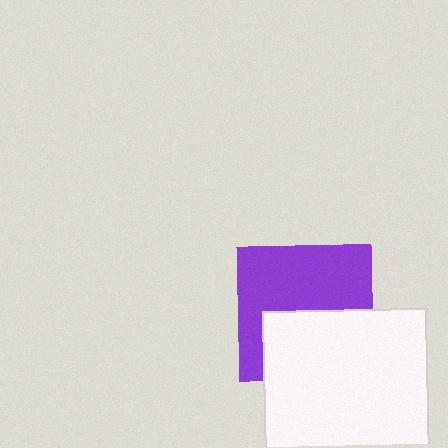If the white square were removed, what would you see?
You would see the complete purple square.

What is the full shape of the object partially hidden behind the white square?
The partially hidden object is a purple square.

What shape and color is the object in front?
The object in front is a white square.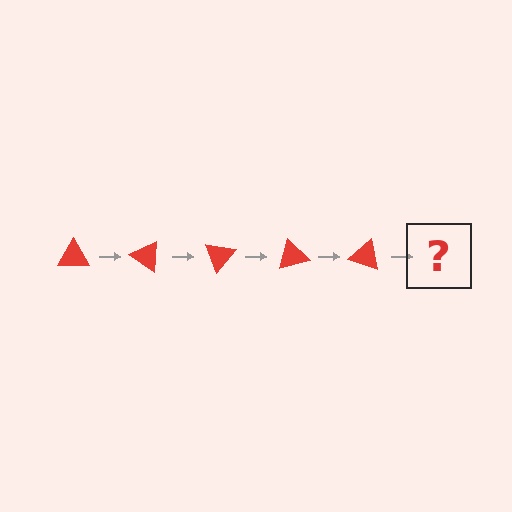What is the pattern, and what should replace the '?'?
The pattern is that the triangle rotates 35 degrees each step. The '?' should be a red triangle rotated 175 degrees.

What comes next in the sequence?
The next element should be a red triangle rotated 175 degrees.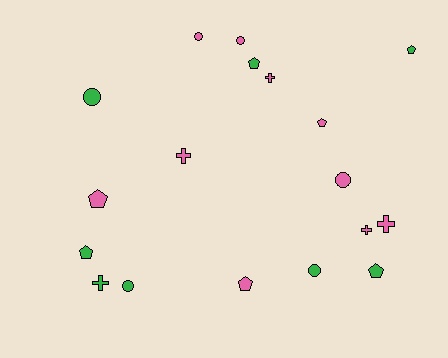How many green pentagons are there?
There are 4 green pentagons.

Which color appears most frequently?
Pink, with 10 objects.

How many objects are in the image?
There are 18 objects.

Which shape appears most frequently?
Pentagon, with 7 objects.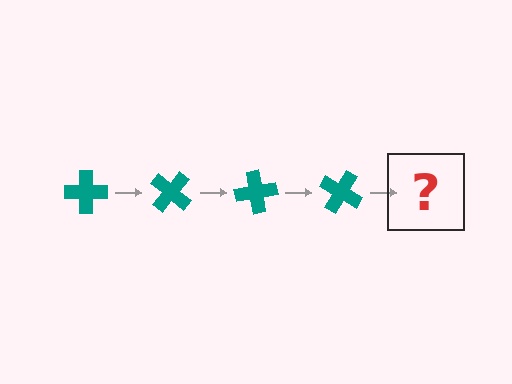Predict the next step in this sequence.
The next step is a teal cross rotated 160 degrees.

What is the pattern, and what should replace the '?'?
The pattern is that the cross rotates 40 degrees each step. The '?' should be a teal cross rotated 160 degrees.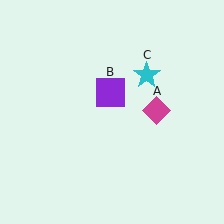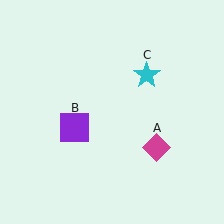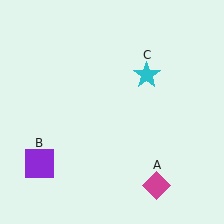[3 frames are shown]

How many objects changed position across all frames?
2 objects changed position: magenta diamond (object A), purple square (object B).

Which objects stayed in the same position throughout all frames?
Cyan star (object C) remained stationary.